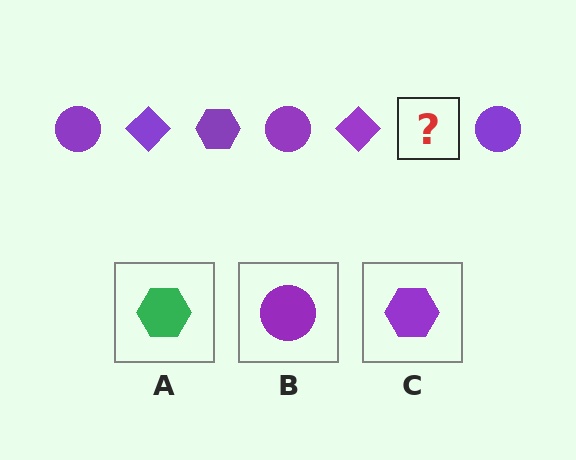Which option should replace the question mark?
Option C.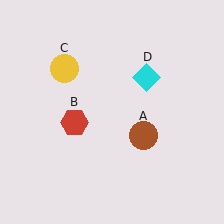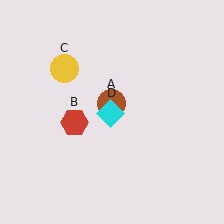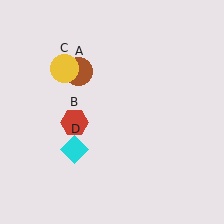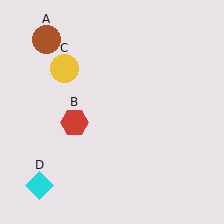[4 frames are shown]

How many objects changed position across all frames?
2 objects changed position: brown circle (object A), cyan diamond (object D).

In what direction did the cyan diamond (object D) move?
The cyan diamond (object D) moved down and to the left.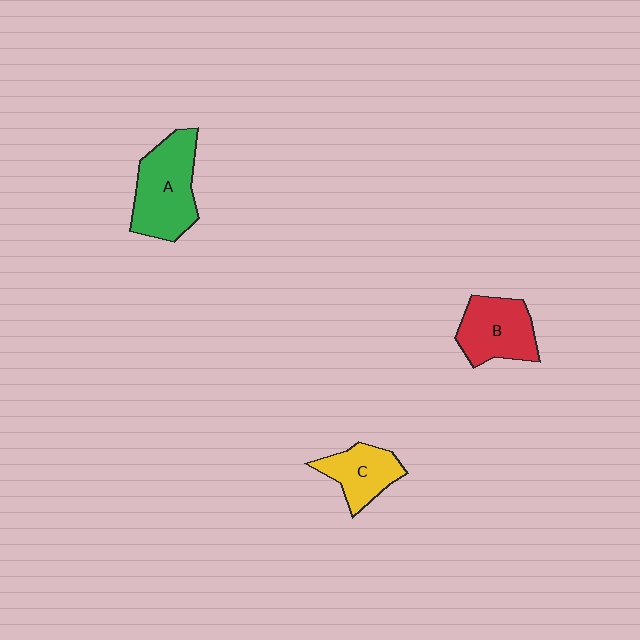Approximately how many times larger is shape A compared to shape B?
Approximately 1.3 times.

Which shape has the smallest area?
Shape C (yellow).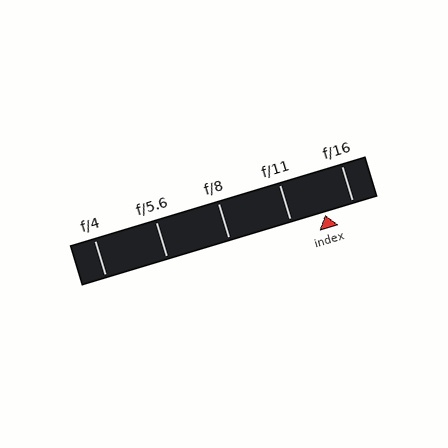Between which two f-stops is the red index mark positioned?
The index mark is between f/11 and f/16.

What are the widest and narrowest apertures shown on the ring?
The widest aperture shown is f/4 and the narrowest is f/16.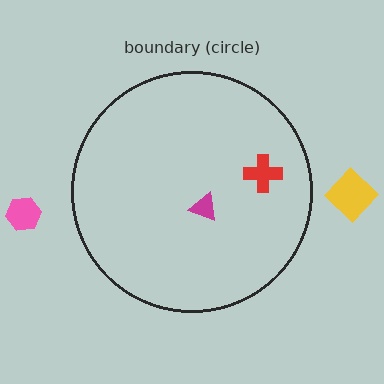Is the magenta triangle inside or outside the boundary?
Inside.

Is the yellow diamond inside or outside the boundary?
Outside.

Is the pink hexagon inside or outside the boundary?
Outside.